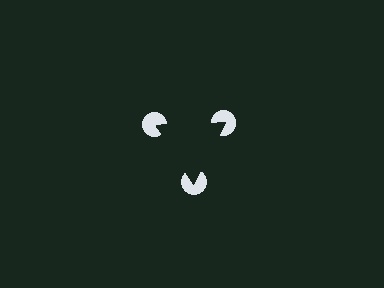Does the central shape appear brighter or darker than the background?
It typically appears slightly darker than the background, even though no actual brightness change is drawn.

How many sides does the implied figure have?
3 sides.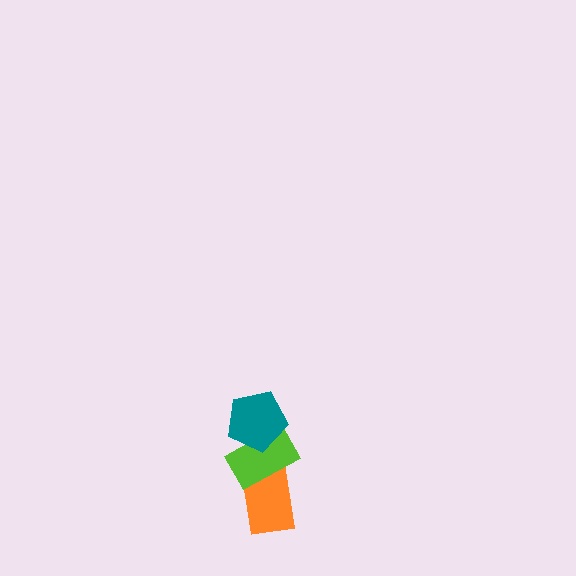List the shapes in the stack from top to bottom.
From top to bottom: the teal pentagon, the lime rectangle, the orange rectangle.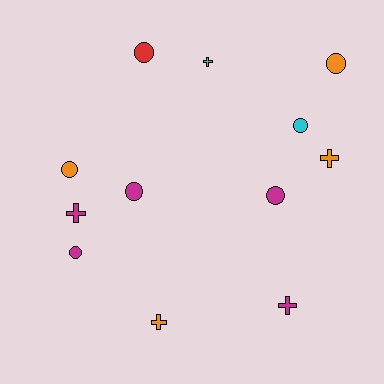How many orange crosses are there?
There are 2 orange crosses.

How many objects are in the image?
There are 12 objects.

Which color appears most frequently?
Magenta, with 5 objects.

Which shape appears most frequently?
Circle, with 7 objects.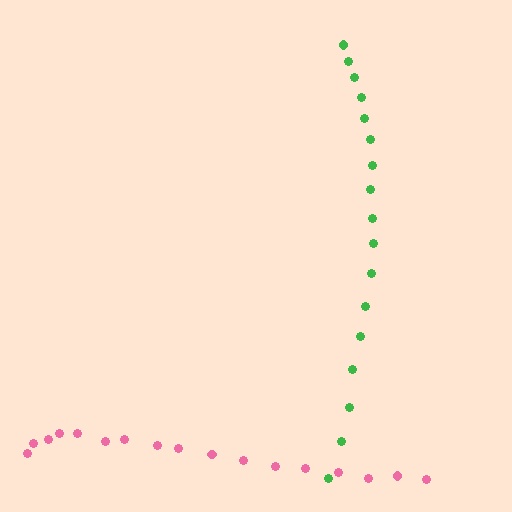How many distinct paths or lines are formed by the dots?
There are 2 distinct paths.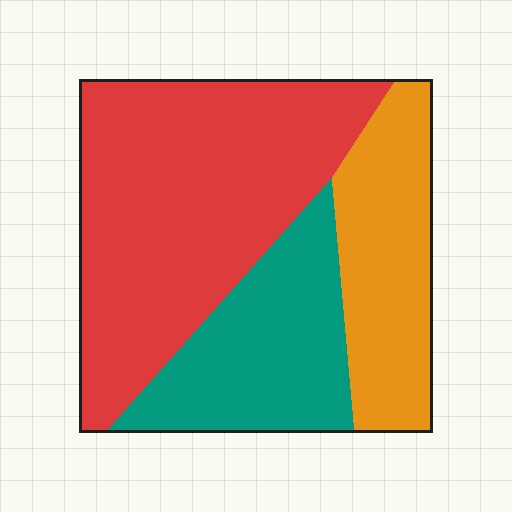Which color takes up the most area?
Red, at roughly 50%.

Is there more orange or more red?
Red.